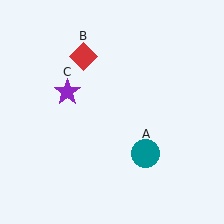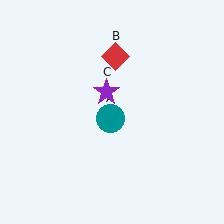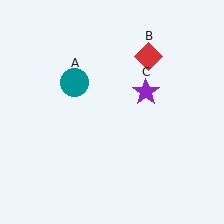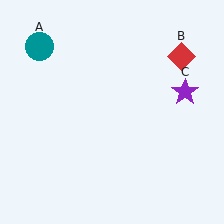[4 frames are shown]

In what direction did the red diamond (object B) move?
The red diamond (object B) moved right.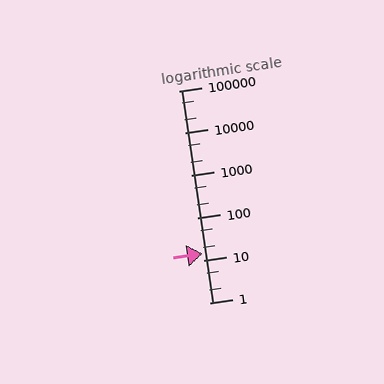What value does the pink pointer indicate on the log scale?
The pointer indicates approximately 14.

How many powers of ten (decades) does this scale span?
The scale spans 5 decades, from 1 to 100000.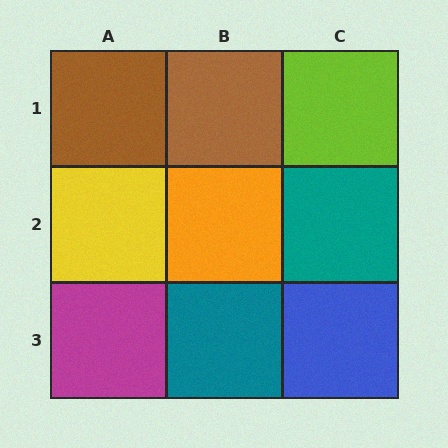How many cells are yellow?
1 cell is yellow.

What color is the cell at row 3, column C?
Blue.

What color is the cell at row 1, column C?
Lime.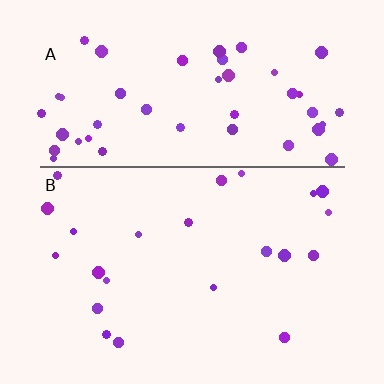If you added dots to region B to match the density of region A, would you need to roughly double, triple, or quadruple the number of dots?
Approximately double.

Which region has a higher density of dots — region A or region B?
A (the top).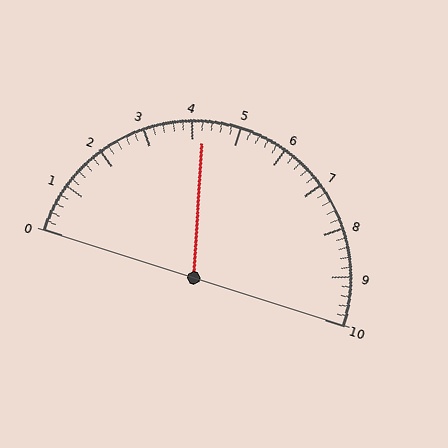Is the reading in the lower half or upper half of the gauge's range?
The reading is in the lower half of the range (0 to 10).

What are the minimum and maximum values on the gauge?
The gauge ranges from 0 to 10.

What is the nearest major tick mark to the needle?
The nearest major tick mark is 4.